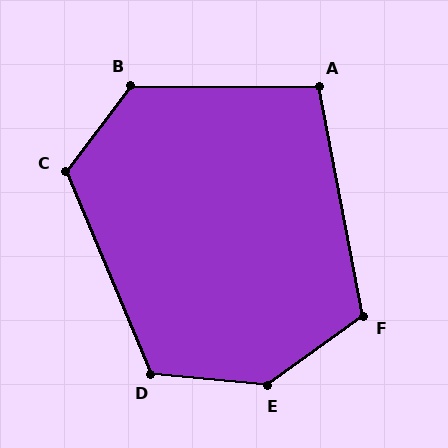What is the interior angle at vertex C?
Approximately 120 degrees (obtuse).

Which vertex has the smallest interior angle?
A, at approximately 101 degrees.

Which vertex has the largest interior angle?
E, at approximately 139 degrees.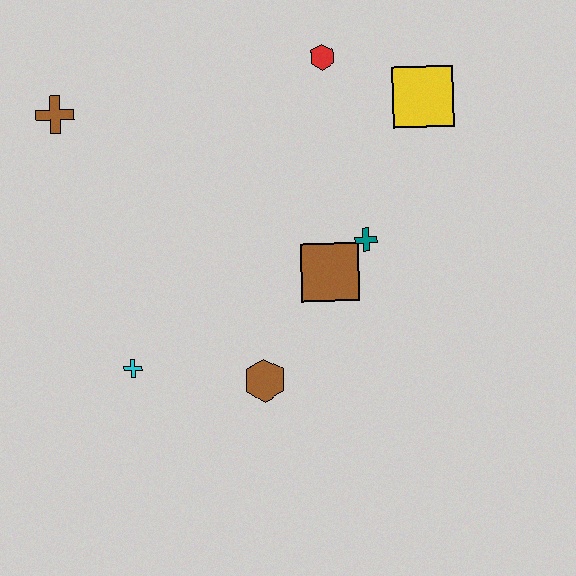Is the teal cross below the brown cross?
Yes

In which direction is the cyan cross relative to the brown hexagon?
The cyan cross is to the left of the brown hexagon.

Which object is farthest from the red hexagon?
The cyan cross is farthest from the red hexagon.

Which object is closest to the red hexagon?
The yellow square is closest to the red hexagon.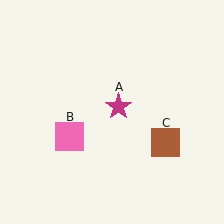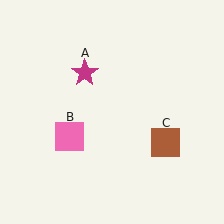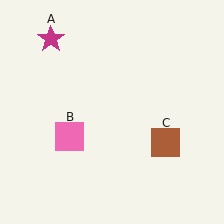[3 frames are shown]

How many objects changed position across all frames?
1 object changed position: magenta star (object A).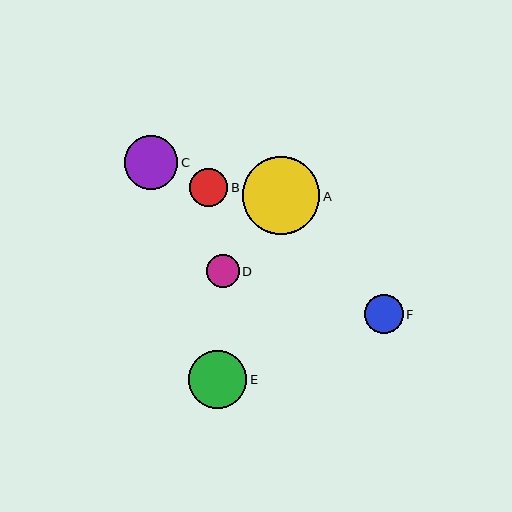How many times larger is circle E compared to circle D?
Circle E is approximately 1.8 times the size of circle D.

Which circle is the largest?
Circle A is the largest with a size of approximately 77 pixels.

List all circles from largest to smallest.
From largest to smallest: A, E, C, F, B, D.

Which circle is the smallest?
Circle D is the smallest with a size of approximately 33 pixels.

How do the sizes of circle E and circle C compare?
Circle E and circle C are approximately the same size.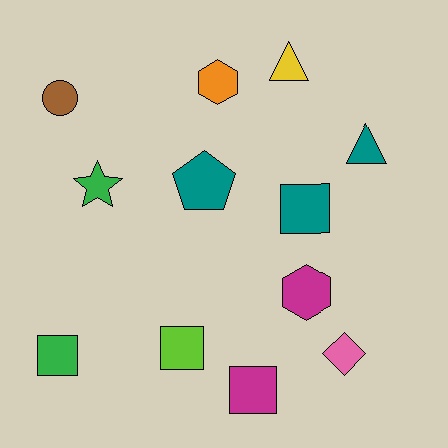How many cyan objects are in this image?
There are no cyan objects.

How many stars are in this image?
There is 1 star.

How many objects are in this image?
There are 12 objects.